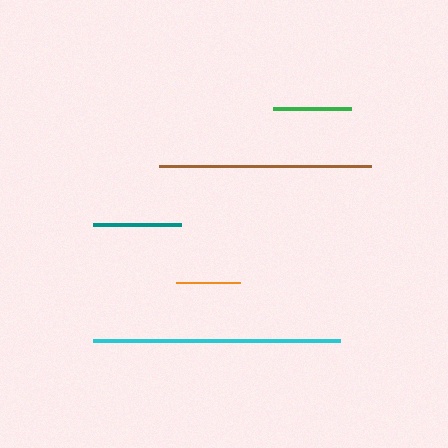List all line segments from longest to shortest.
From longest to shortest: cyan, brown, teal, green, orange.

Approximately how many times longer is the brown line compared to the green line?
The brown line is approximately 2.7 times the length of the green line.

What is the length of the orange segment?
The orange segment is approximately 64 pixels long.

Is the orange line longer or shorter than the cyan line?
The cyan line is longer than the orange line.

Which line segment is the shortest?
The orange line is the shortest at approximately 64 pixels.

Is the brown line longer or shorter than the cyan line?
The cyan line is longer than the brown line.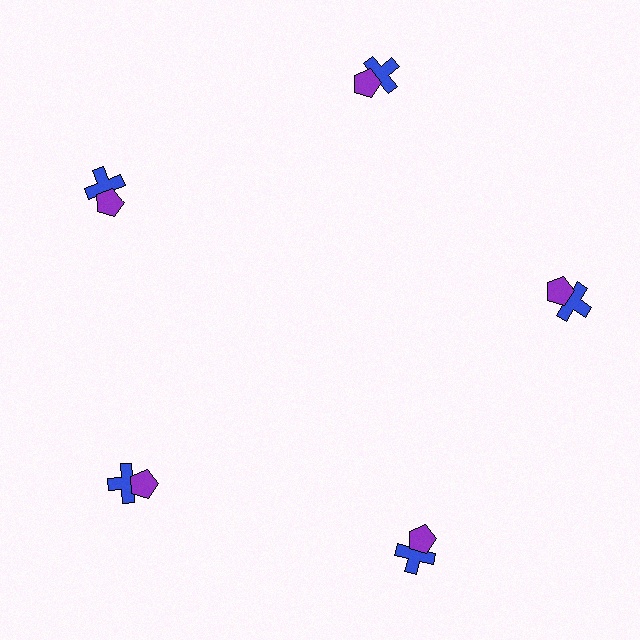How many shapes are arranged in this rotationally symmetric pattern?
There are 10 shapes, arranged in 5 groups of 2.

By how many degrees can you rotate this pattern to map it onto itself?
The pattern maps onto itself every 72 degrees of rotation.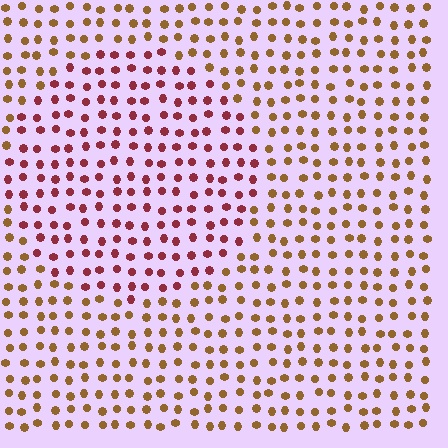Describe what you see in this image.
The image is filled with small brown elements in a uniform arrangement. A circle-shaped region is visible where the elements are tinted to a slightly different hue, forming a subtle color boundary.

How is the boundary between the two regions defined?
The boundary is defined purely by a slight shift in hue (about 45 degrees). Spacing, size, and orientation are identical on both sides.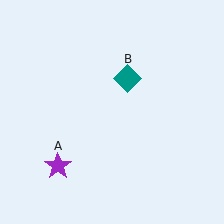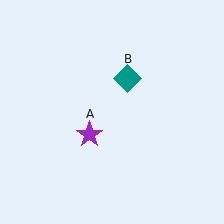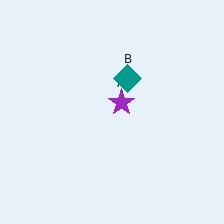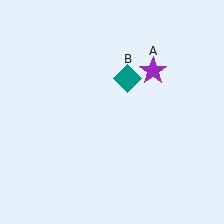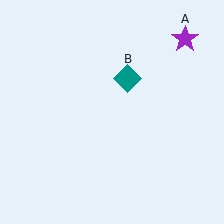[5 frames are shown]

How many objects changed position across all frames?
1 object changed position: purple star (object A).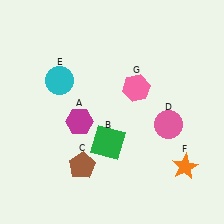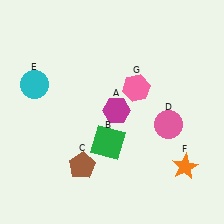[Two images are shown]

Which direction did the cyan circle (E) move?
The cyan circle (E) moved left.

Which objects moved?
The objects that moved are: the magenta hexagon (A), the cyan circle (E).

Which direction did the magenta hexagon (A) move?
The magenta hexagon (A) moved right.